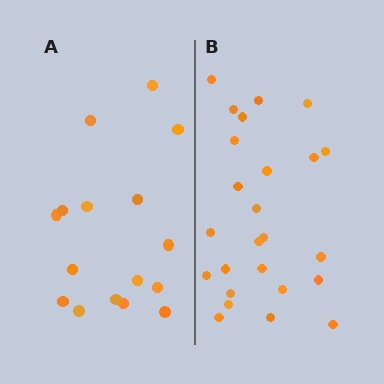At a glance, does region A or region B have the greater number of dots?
Region B (the right region) has more dots.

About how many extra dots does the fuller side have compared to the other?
Region B has roughly 8 or so more dots than region A.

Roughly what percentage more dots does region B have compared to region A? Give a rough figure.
About 55% more.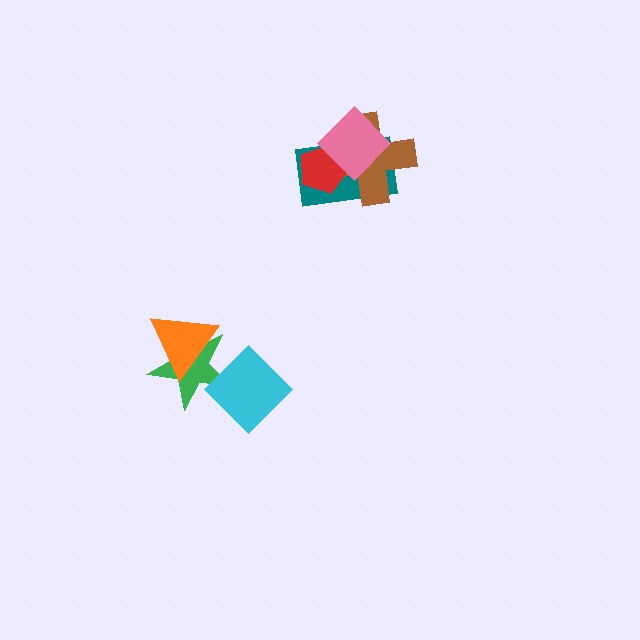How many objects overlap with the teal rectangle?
3 objects overlap with the teal rectangle.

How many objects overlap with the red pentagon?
3 objects overlap with the red pentagon.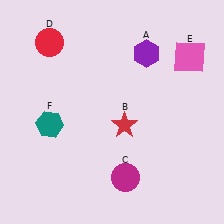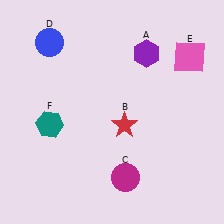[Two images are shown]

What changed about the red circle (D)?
In Image 1, D is red. In Image 2, it changed to blue.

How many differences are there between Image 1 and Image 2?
There is 1 difference between the two images.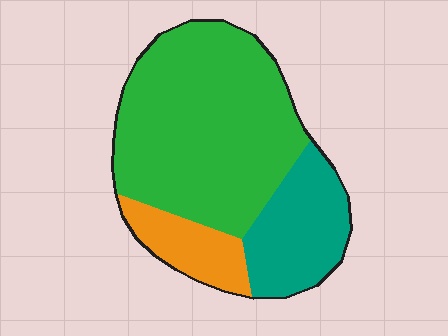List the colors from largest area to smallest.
From largest to smallest: green, teal, orange.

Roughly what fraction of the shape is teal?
Teal takes up about one quarter (1/4) of the shape.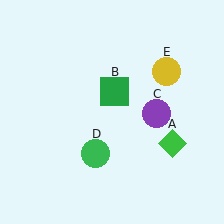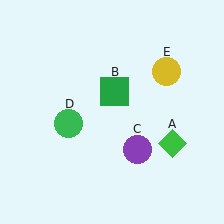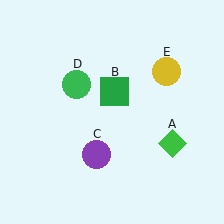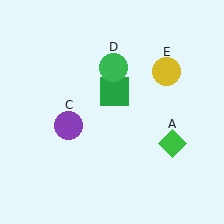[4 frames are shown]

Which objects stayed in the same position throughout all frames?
Green diamond (object A) and green square (object B) and yellow circle (object E) remained stationary.